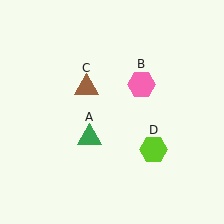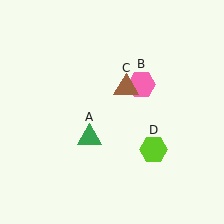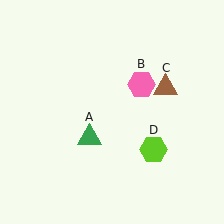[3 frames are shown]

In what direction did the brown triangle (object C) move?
The brown triangle (object C) moved right.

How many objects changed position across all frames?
1 object changed position: brown triangle (object C).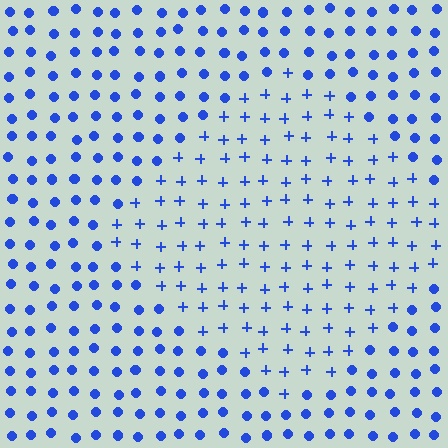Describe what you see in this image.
The image is filled with small blue elements arranged in a uniform grid. A diamond-shaped region contains plus signs, while the surrounding area contains circles. The boundary is defined purely by the change in element shape.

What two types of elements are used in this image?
The image uses plus signs inside the diamond region and circles outside it.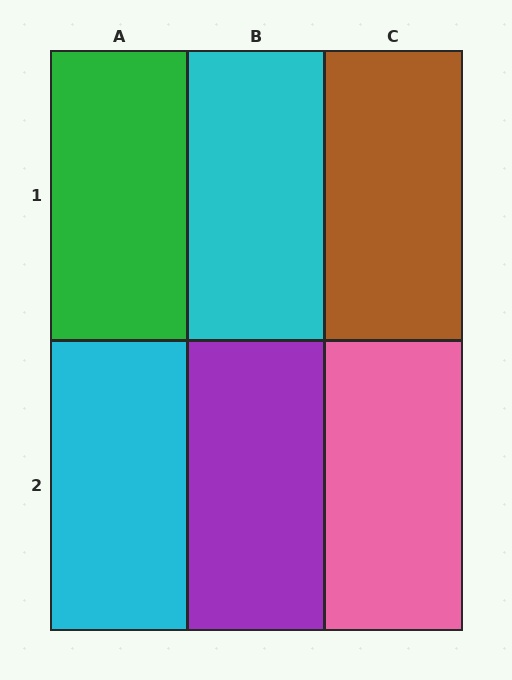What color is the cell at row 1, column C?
Brown.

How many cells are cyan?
2 cells are cyan.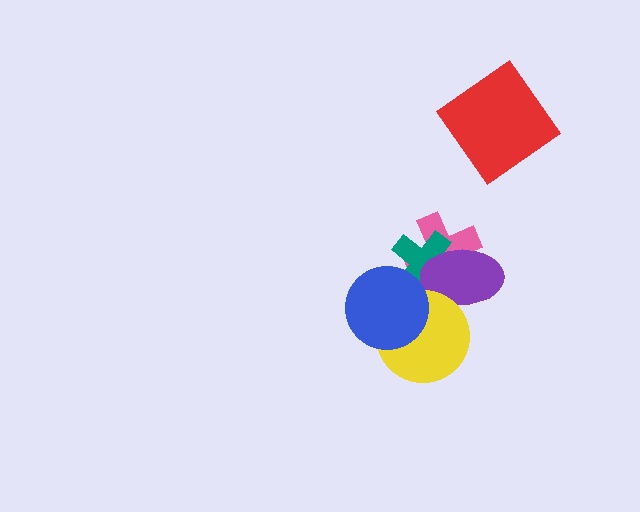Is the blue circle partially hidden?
No, no other shape covers it.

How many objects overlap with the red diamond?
0 objects overlap with the red diamond.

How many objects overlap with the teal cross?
3 objects overlap with the teal cross.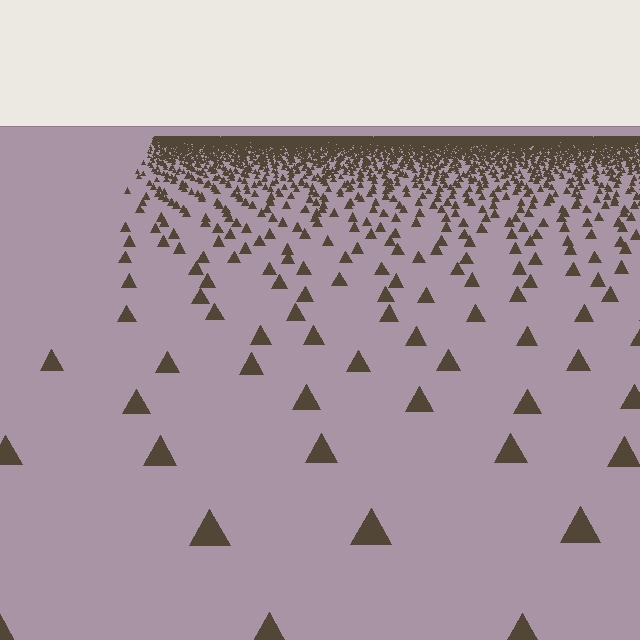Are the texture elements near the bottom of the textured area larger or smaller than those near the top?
Larger. Near the bottom, elements are closer to the viewer and appear at a bigger on-screen size.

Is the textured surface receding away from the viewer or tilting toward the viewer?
The surface is receding away from the viewer. Texture elements get smaller and denser toward the top.